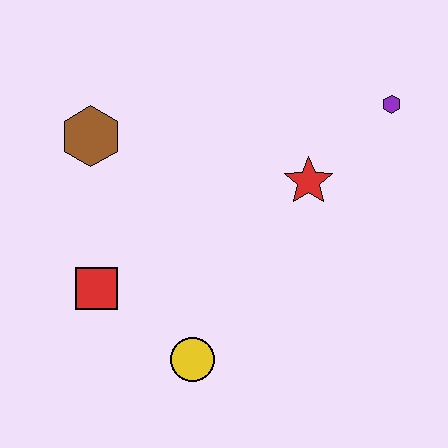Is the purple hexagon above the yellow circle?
Yes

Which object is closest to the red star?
The purple hexagon is closest to the red star.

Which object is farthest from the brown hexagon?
The purple hexagon is farthest from the brown hexagon.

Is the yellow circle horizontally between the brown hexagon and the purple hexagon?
Yes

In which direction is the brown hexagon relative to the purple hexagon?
The brown hexagon is to the left of the purple hexagon.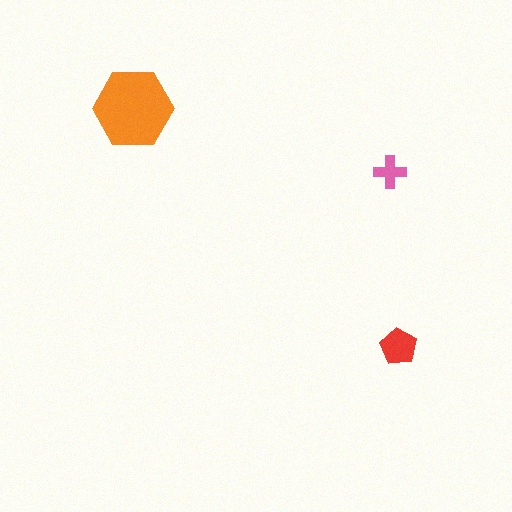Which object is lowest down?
The red pentagon is bottommost.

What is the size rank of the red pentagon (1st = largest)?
2nd.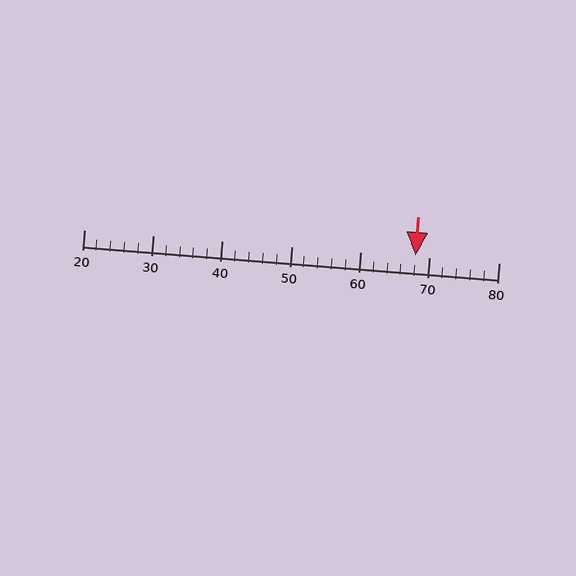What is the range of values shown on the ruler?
The ruler shows values from 20 to 80.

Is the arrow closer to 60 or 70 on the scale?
The arrow is closer to 70.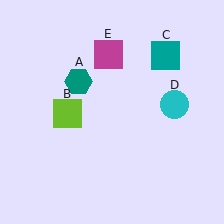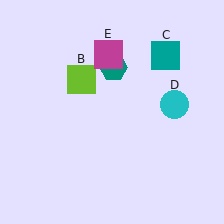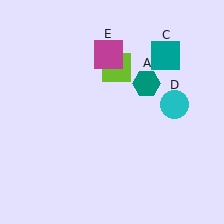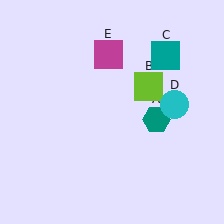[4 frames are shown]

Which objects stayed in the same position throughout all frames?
Teal square (object C) and cyan circle (object D) and magenta square (object E) remained stationary.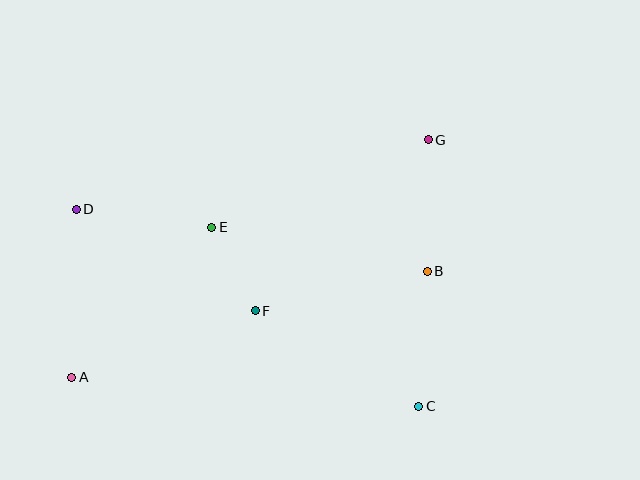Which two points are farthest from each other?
Points A and G are farthest from each other.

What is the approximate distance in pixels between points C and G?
The distance between C and G is approximately 267 pixels.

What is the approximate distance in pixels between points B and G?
The distance between B and G is approximately 131 pixels.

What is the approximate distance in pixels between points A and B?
The distance between A and B is approximately 371 pixels.